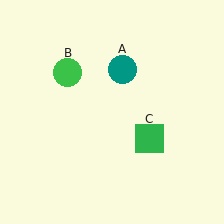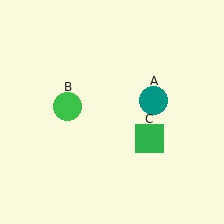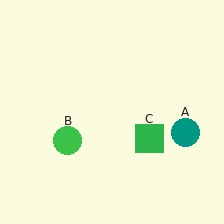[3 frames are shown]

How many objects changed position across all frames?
2 objects changed position: teal circle (object A), green circle (object B).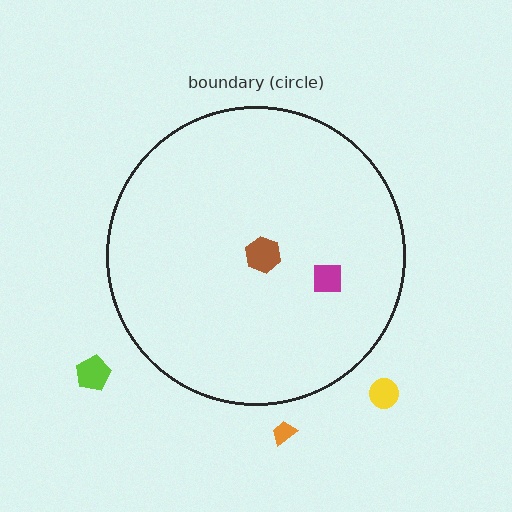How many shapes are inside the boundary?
2 inside, 3 outside.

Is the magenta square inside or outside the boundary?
Inside.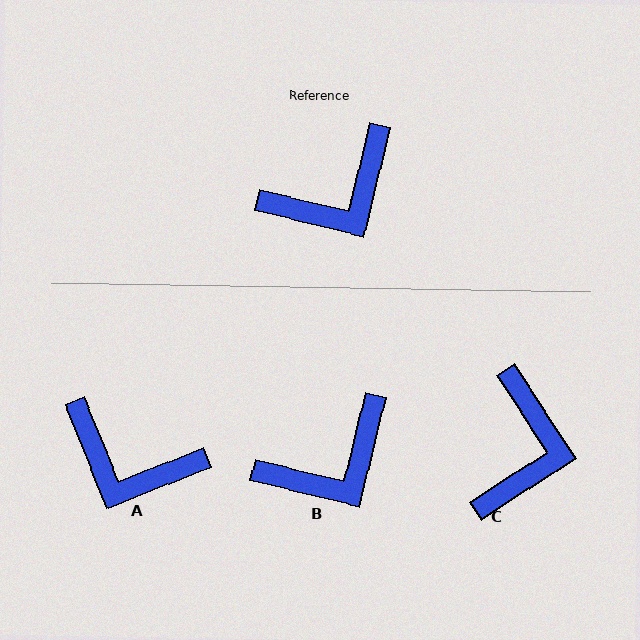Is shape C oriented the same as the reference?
No, it is off by about 47 degrees.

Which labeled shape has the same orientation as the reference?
B.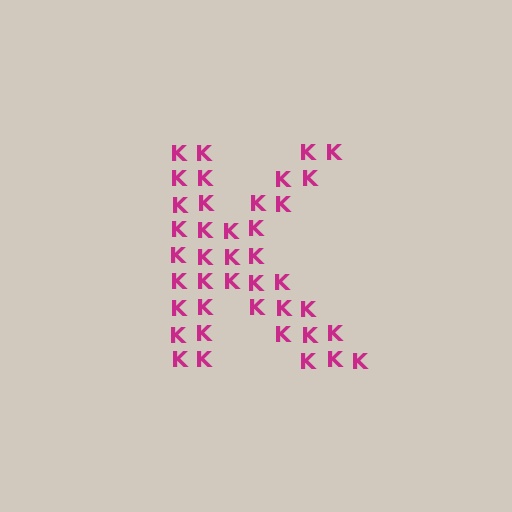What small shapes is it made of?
It is made of small letter K's.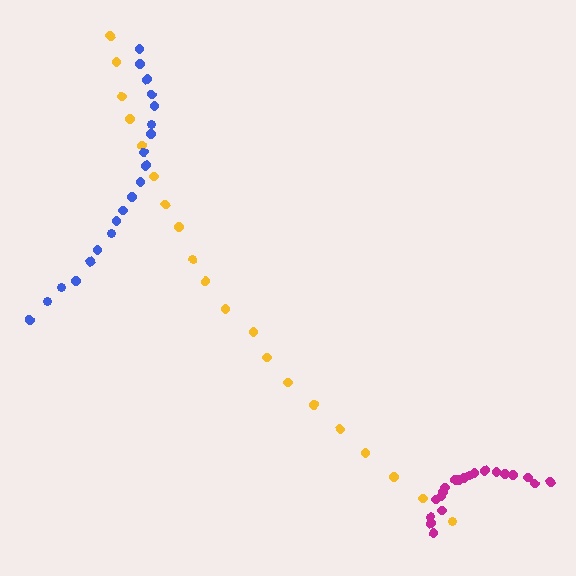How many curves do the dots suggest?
There are 3 distinct paths.